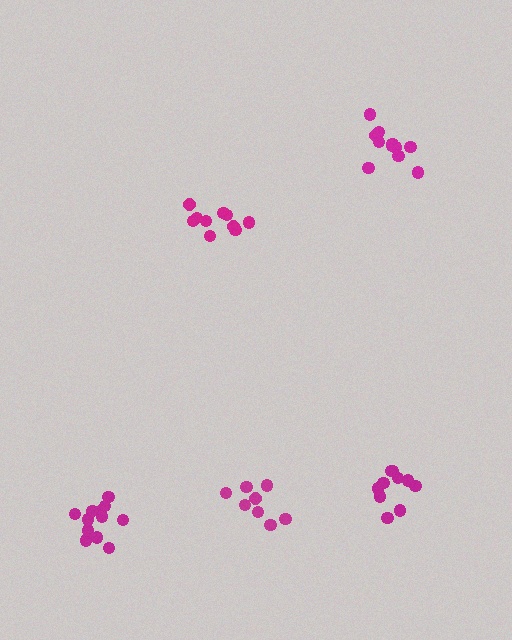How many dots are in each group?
Group 1: 11 dots, Group 2: 10 dots, Group 3: 10 dots, Group 4: 12 dots, Group 5: 8 dots (51 total).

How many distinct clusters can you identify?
There are 5 distinct clusters.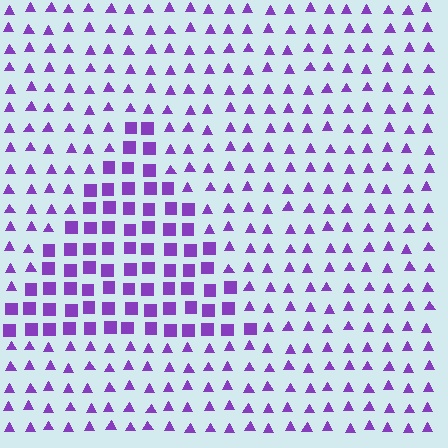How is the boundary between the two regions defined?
The boundary is defined by a change in element shape: squares inside vs. triangles outside. All elements share the same color and spacing.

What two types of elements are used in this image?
The image uses squares inside the triangle region and triangles outside it.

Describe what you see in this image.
The image is filled with small purple elements arranged in a uniform grid. A triangle-shaped region contains squares, while the surrounding area contains triangles. The boundary is defined purely by the change in element shape.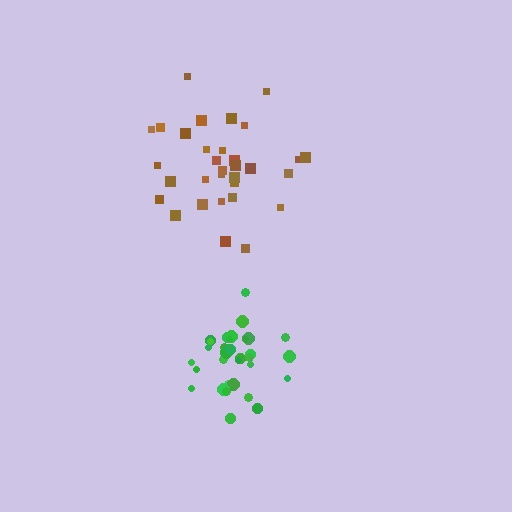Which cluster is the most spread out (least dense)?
Brown.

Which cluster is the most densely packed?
Green.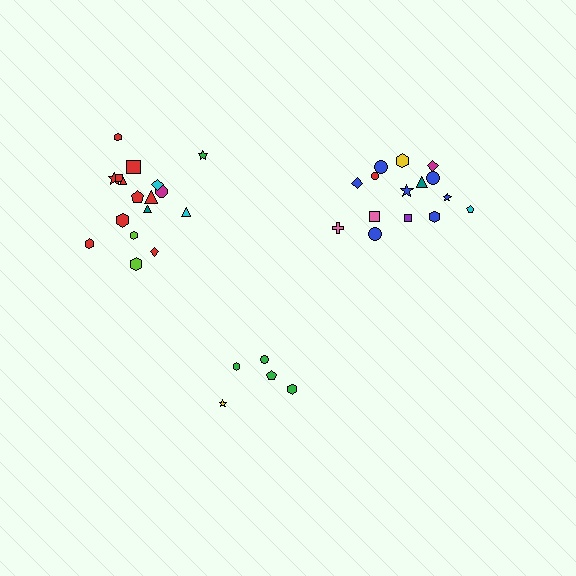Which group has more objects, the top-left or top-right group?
The top-left group.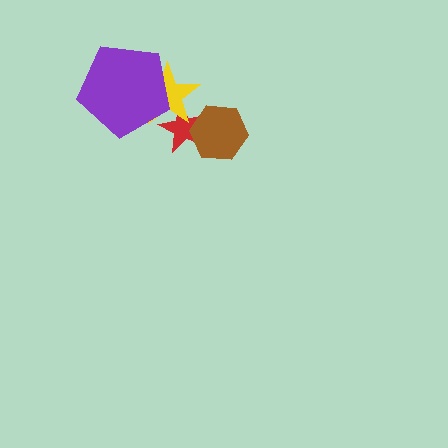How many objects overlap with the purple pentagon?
1 object overlaps with the purple pentagon.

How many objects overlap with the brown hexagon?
1 object overlaps with the brown hexagon.